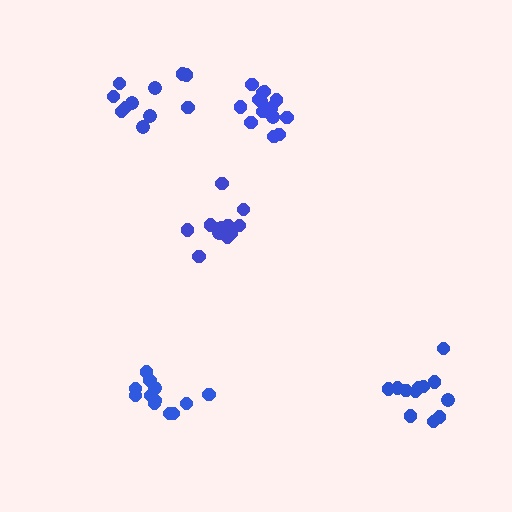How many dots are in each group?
Group 1: 12 dots, Group 2: 11 dots, Group 3: 12 dots, Group 4: 11 dots, Group 5: 14 dots (60 total).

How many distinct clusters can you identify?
There are 5 distinct clusters.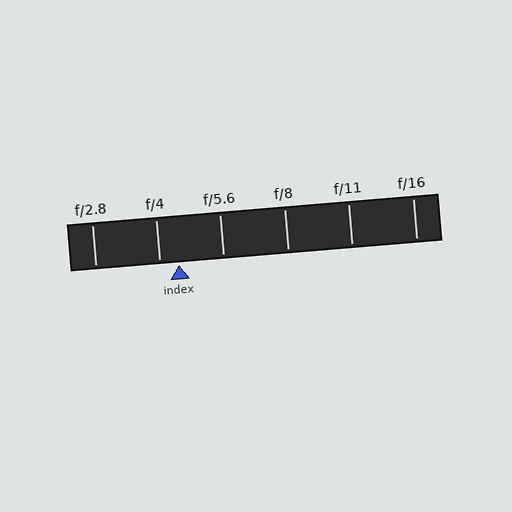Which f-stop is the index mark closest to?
The index mark is closest to f/4.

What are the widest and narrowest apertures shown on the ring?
The widest aperture shown is f/2.8 and the narrowest is f/16.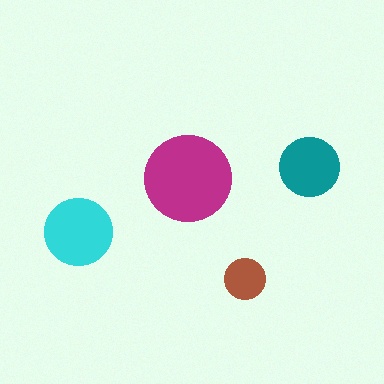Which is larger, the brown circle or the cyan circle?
The cyan one.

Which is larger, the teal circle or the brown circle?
The teal one.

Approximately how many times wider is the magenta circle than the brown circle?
About 2 times wider.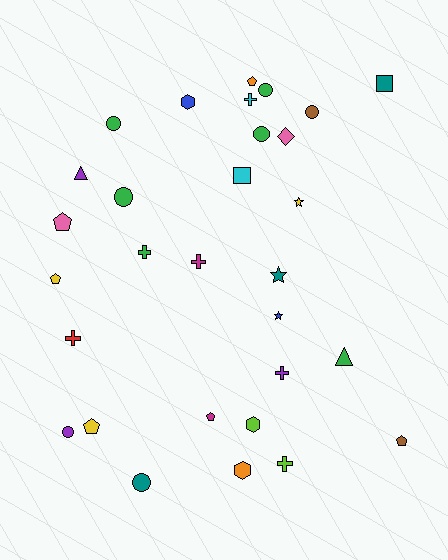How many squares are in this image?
There are 2 squares.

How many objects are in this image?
There are 30 objects.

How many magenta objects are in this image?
There are 2 magenta objects.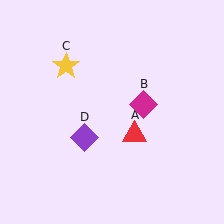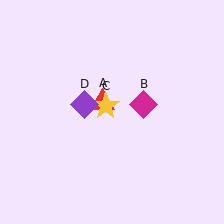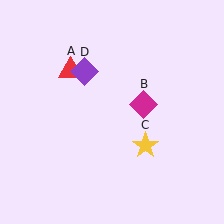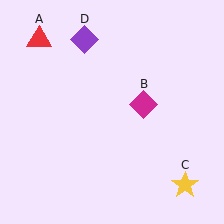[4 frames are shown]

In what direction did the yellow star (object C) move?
The yellow star (object C) moved down and to the right.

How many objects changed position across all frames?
3 objects changed position: red triangle (object A), yellow star (object C), purple diamond (object D).